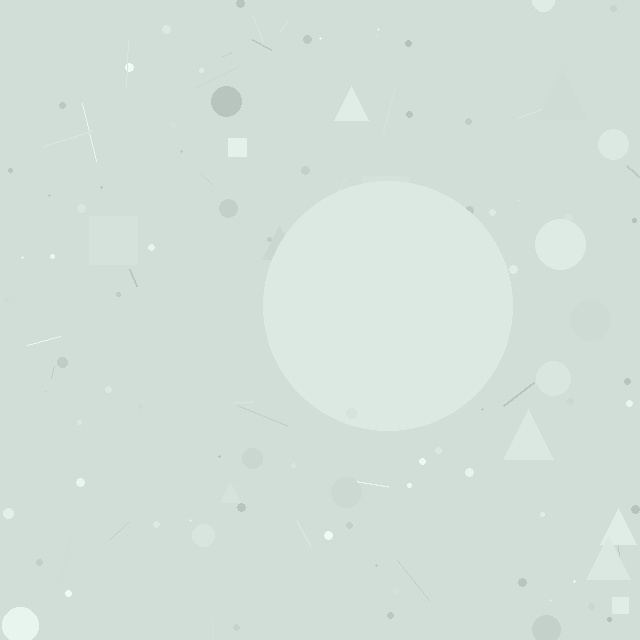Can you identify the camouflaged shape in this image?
The camouflaged shape is a circle.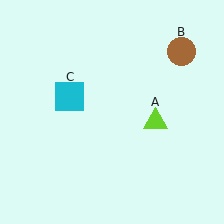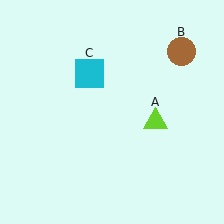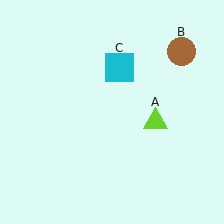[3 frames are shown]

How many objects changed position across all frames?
1 object changed position: cyan square (object C).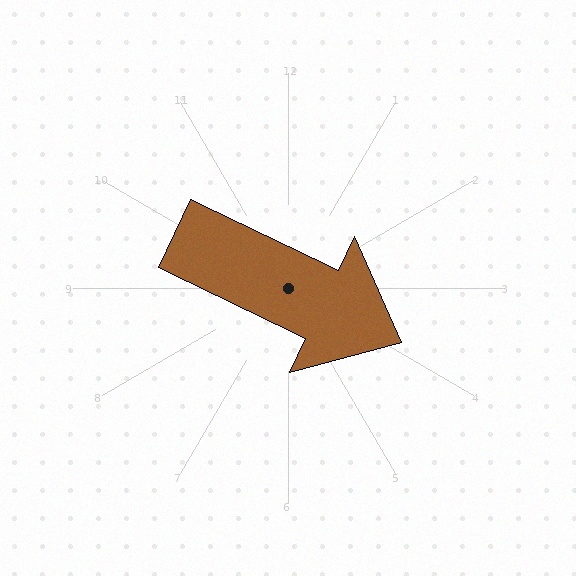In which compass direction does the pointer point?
Southeast.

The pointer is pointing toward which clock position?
Roughly 4 o'clock.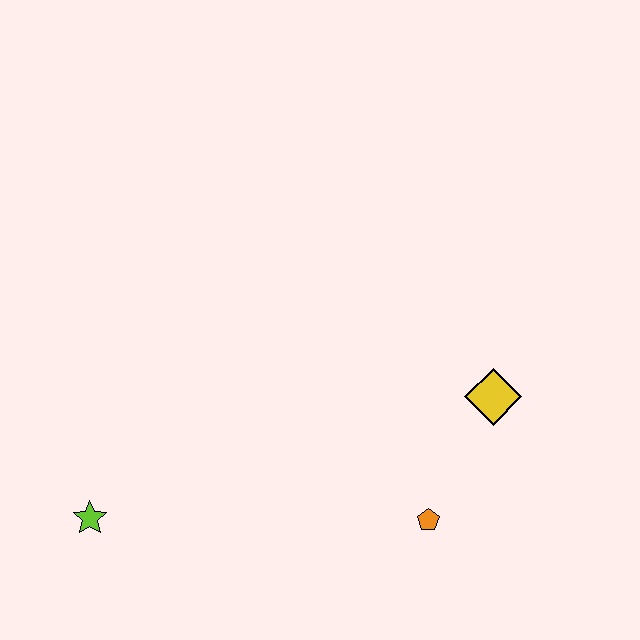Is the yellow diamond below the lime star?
No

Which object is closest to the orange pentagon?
The yellow diamond is closest to the orange pentagon.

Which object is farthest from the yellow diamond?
The lime star is farthest from the yellow diamond.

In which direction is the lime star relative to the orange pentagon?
The lime star is to the left of the orange pentagon.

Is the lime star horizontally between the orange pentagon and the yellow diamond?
No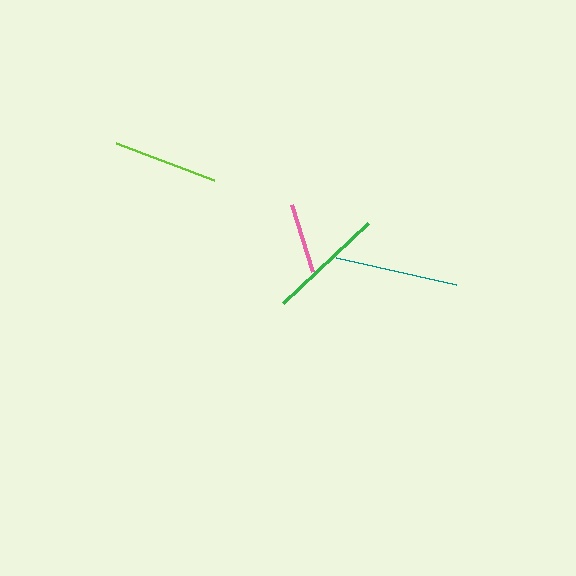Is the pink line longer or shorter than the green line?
The green line is longer than the pink line.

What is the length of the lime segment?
The lime segment is approximately 105 pixels long.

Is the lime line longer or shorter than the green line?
The green line is longer than the lime line.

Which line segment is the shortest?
The pink line is the shortest at approximately 70 pixels.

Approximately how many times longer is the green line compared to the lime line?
The green line is approximately 1.1 times the length of the lime line.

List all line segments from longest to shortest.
From longest to shortest: teal, green, lime, pink.